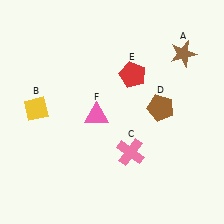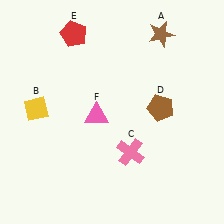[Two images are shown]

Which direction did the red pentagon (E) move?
The red pentagon (E) moved left.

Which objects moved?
The objects that moved are: the brown star (A), the red pentagon (E).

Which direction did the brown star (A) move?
The brown star (A) moved left.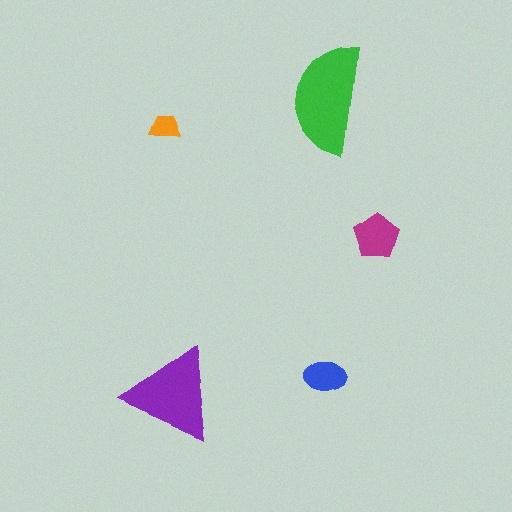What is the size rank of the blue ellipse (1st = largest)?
4th.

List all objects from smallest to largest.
The orange trapezoid, the blue ellipse, the magenta pentagon, the purple triangle, the green semicircle.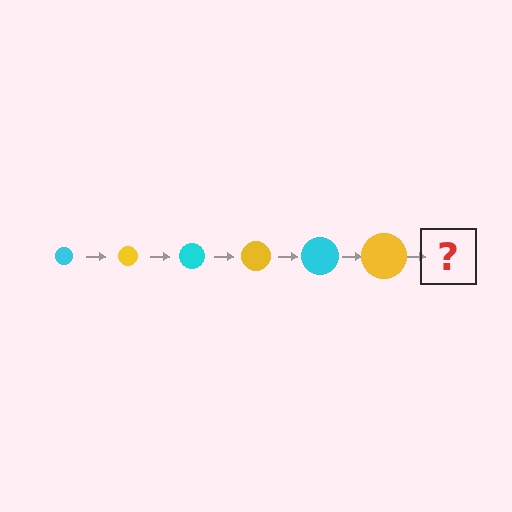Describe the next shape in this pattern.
It should be a cyan circle, larger than the previous one.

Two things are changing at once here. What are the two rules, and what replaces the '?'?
The two rules are that the circle grows larger each step and the color cycles through cyan and yellow. The '?' should be a cyan circle, larger than the previous one.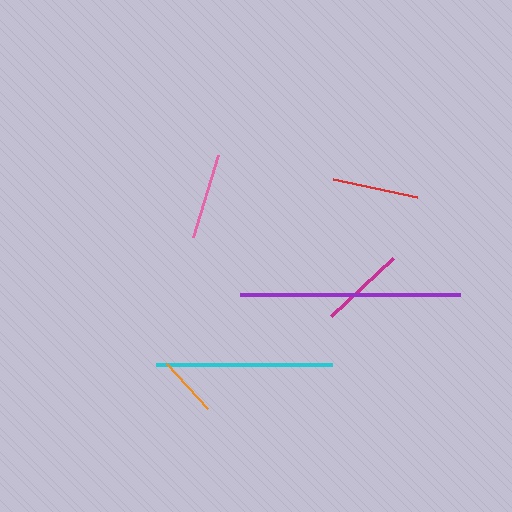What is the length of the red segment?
The red segment is approximately 86 pixels long.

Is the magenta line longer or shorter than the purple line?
The purple line is longer than the magenta line.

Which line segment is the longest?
The purple line is the longest at approximately 219 pixels.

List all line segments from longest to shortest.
From longest to shortest: purple, cyan, red, pink, magenta, orange.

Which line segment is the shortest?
The orange line is the shortest at approximately 61 pixels.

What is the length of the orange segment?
The orange segment is approximately 61 pixels long.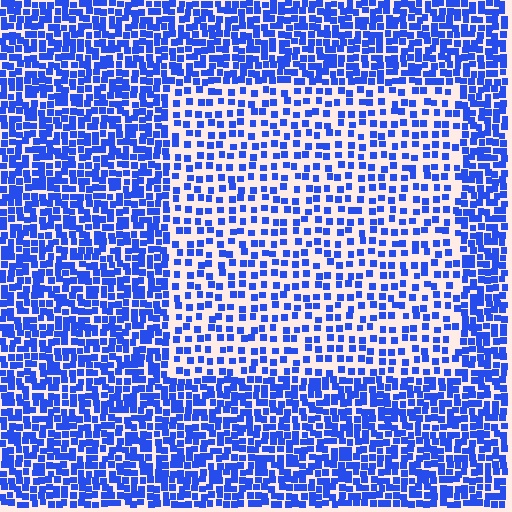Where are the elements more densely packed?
The elements are more densely packed outside the rectangle boundary.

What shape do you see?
I see a rectangle.